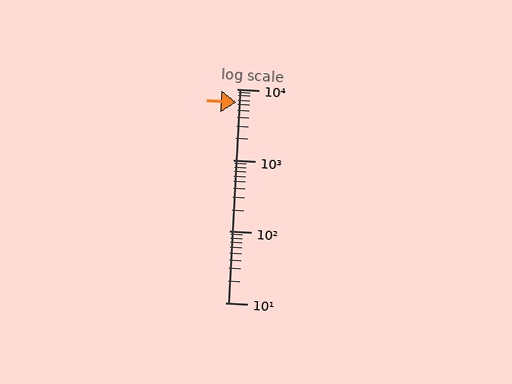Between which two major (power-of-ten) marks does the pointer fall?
The pointer is between 1000 and 10000.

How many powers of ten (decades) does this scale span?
The scale spans 3 decades, from 10 to 10000.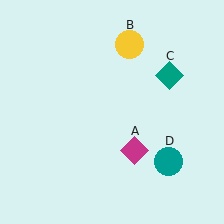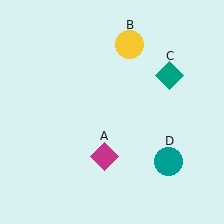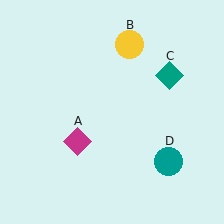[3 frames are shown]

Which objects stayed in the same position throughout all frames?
Yellow circle (object B) and teal diamond (object C) and teal circle (object D) remained stationary.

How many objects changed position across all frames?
1 object changed position: magenta diamond (object A).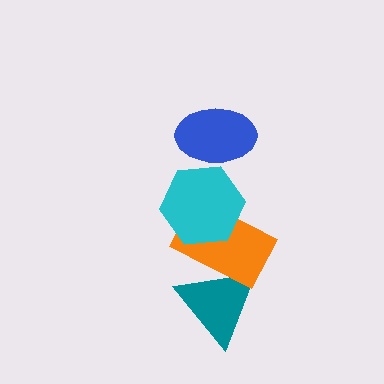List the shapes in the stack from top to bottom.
From top to bottom: the blue ellipse, the cyan hexagon, the orange rectangle, the teal triangle.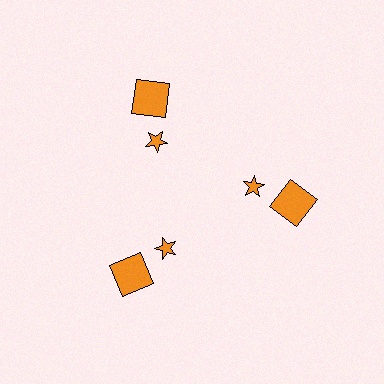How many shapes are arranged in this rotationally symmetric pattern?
There are 6 shapes, arranged in 3 groups of 2.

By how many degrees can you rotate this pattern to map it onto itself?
The pattern maps onto itself every 120 degrees of rotation.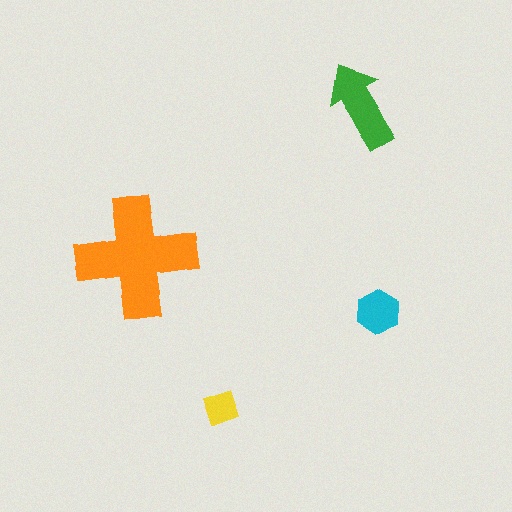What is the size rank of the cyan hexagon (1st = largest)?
3rd.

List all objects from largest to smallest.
The orange cross, the green arrow, the cyan hexagon, the yellow square.